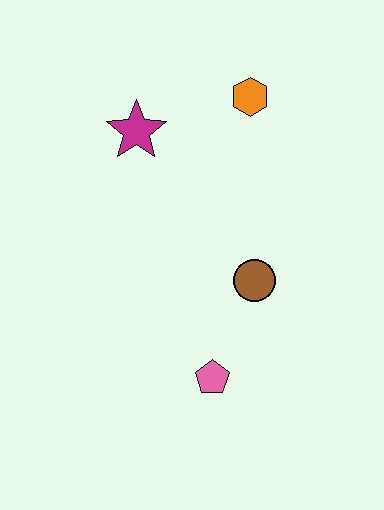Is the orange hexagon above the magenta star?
Yes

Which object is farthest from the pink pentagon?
The orange hexagon is farthest from the pink pentagon.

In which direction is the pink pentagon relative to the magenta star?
The pink pentagon is below the magenta star.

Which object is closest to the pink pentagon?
The brown circle is closest to the pink pentagon.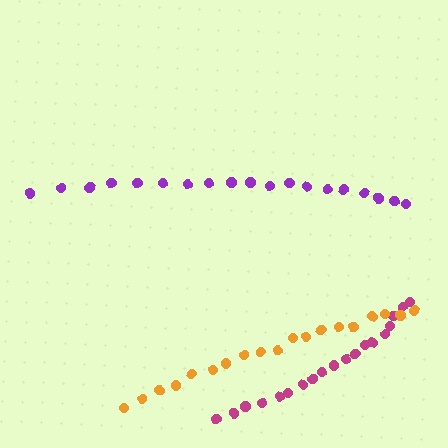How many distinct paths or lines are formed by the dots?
There are 3 distinct paths.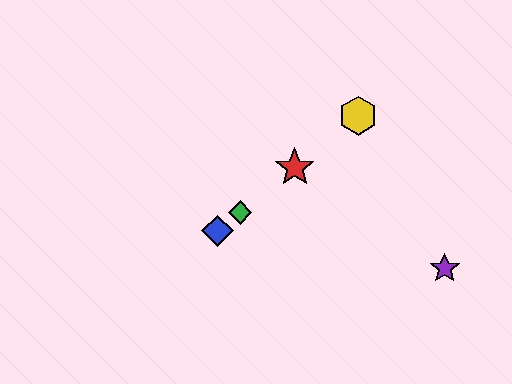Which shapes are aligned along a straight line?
The red star, the blue diamond, the green diamond, the yellow hexagon are aligned along a straight line.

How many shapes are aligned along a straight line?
4 shapes (the red star, the blue diamond, the green diamond, the yellow hexagon) are aligned along a straight line.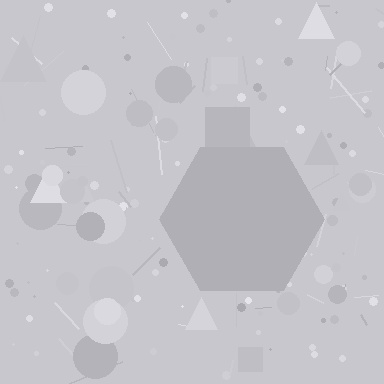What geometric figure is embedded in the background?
A hexagon is embedded in the background.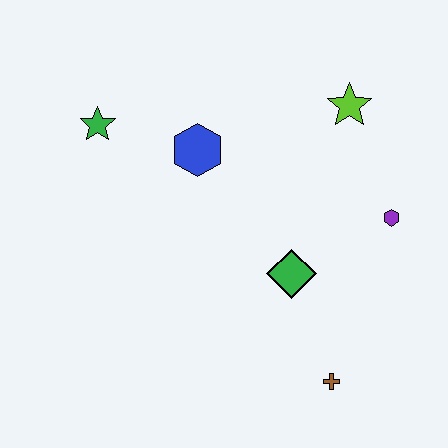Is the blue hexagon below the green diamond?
No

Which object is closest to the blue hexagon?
The green star is closest to the blue hexagon.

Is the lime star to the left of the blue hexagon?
No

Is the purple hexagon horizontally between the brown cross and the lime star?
No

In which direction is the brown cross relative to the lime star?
The brown cross is below the lime star.